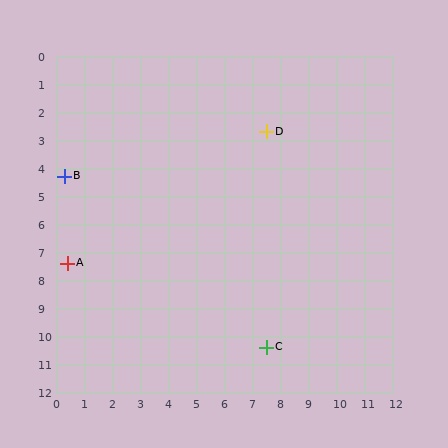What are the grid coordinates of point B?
Point B is at approximately (0.3, 4.3).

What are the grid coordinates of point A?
Point A is at approximately (0.4, 7.4).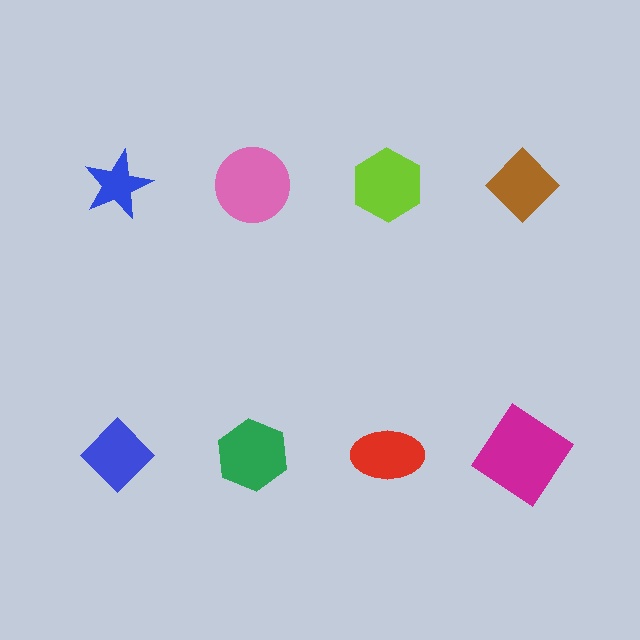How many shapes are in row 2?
4 shapes.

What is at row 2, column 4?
A magenta diamond.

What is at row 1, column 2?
A pink circle.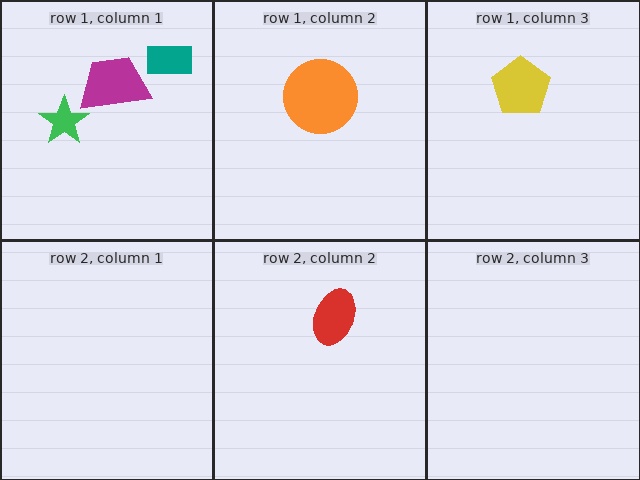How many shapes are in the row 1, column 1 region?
3.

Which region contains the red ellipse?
The row 2, column 2 region.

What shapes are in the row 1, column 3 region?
The yellow pentagon.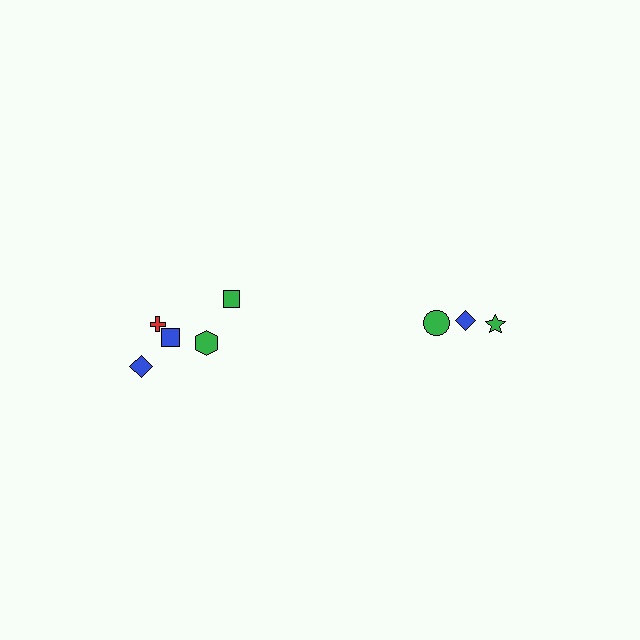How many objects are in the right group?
There are 3 objects.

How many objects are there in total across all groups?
There are 8 objects.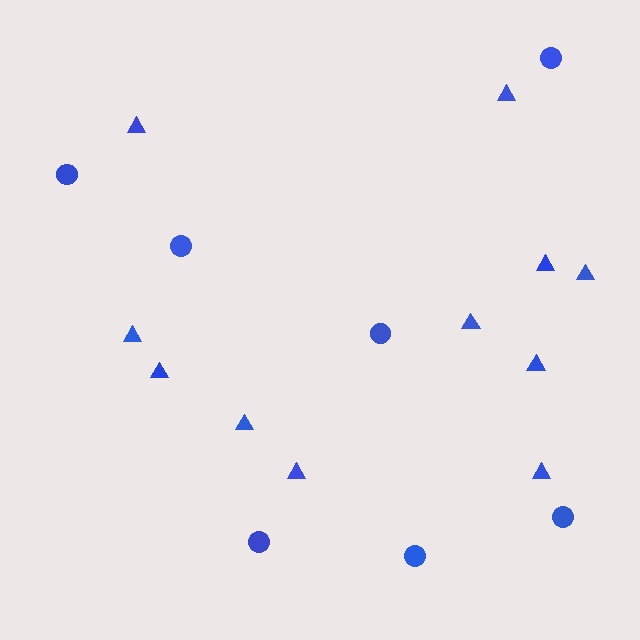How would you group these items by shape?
There are 2 groups: one group of circles (7) and one group of triangles (11).